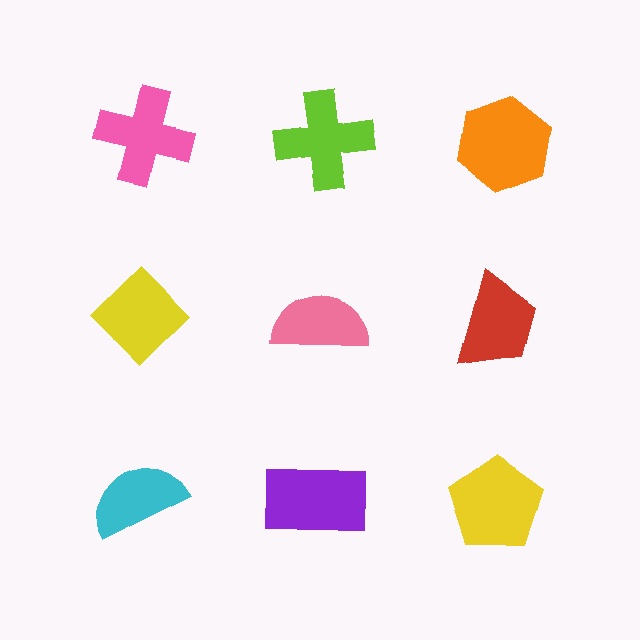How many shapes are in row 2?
3 shapes.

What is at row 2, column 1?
A yellow diamond.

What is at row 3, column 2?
A purple rectangle.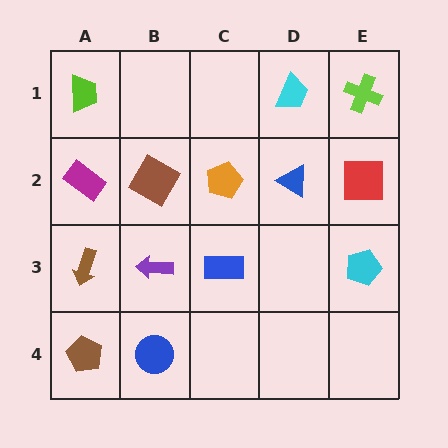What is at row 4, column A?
A brown pentagon.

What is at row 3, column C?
A blue rectangle.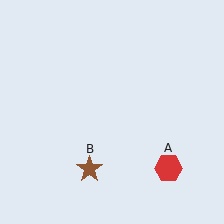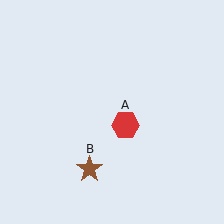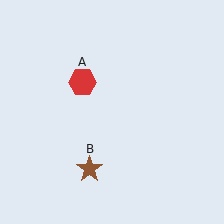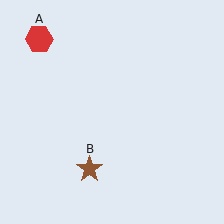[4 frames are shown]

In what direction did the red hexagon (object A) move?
The red hexagon (object A) moved up and to the left.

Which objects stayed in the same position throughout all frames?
Brown star (object B) remained stationary.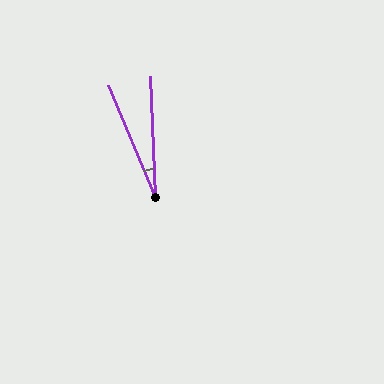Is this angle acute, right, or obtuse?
It is acute.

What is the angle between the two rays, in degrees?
Approximately 21 degrees.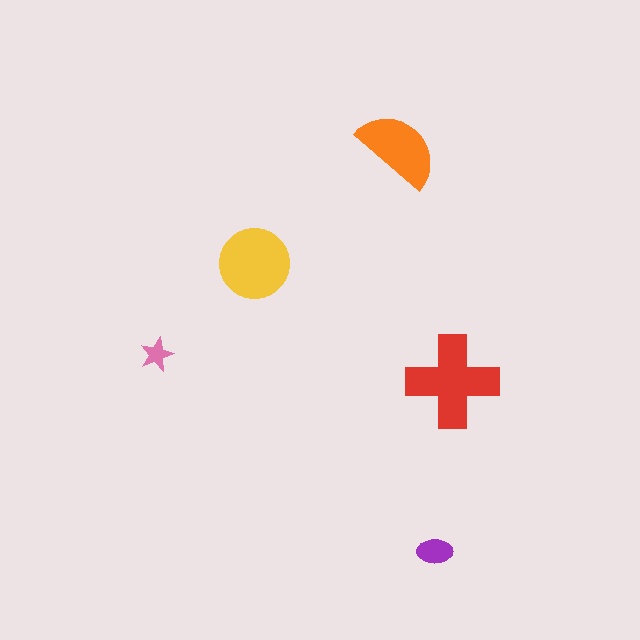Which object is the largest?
The red cross.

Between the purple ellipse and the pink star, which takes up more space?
The purple ellipse.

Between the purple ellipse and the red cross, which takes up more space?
The red cross.